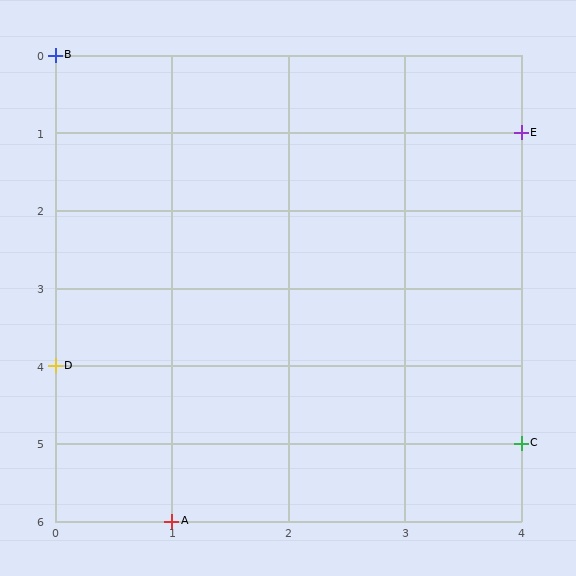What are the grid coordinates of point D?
Point D is at grid coordinates (0, 4).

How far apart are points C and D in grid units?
Points C and D are 4 columns and 1 row apart (about 4.1 grid units diagonally).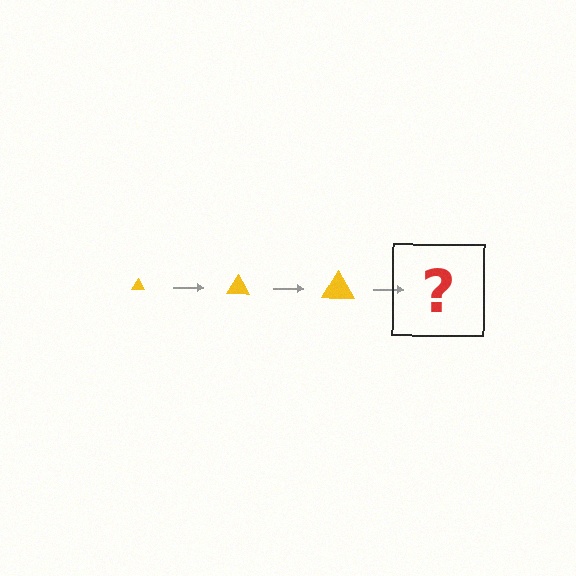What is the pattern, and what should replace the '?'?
The pattern is that the triangle gets progressively larger each step. The '?' should be a yellow triangle, larger than the previous one.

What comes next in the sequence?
The next element should be a yellow triangle, larger than the previous one.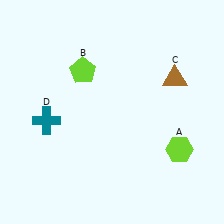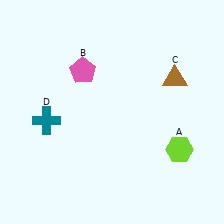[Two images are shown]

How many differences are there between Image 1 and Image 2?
There is 1 difference between the two images.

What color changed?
The pentagon (B) changed from lime in Image 1 to pink in Image 2.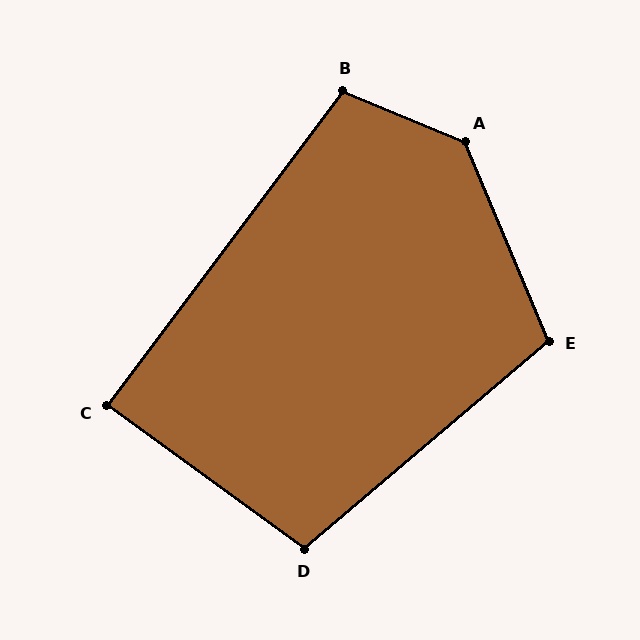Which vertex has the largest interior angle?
A, at approximately 135 degrees.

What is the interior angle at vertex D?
Approximately 104 degrees (obtuse).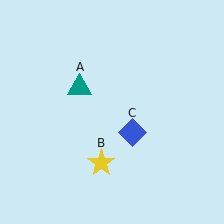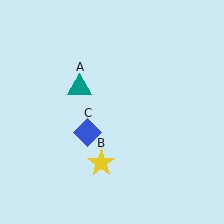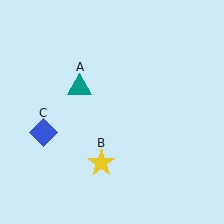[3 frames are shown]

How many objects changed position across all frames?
1 object changed position: blue diamond (object C).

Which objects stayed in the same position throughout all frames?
Teal triangle (object A) and yellow star (object B) remained stationary.